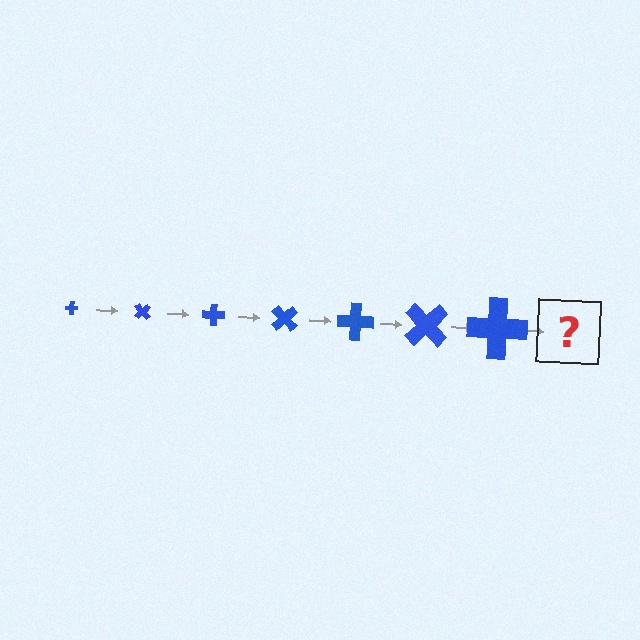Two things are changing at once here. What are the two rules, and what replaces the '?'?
The two rules are that the cross grows larger each step and it rotates 45 degrees each step. The '?' should be a cross, larger than the previous one and rotated 315 degrees from the start.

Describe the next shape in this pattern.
It should be a cross, larger than the previous one and rotated 315 degrees from the start.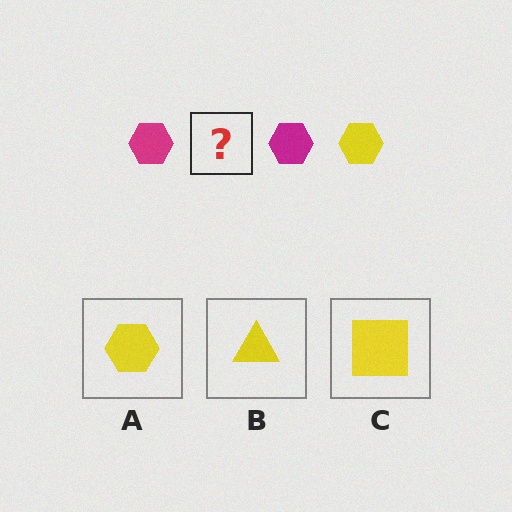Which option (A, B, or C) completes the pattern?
A.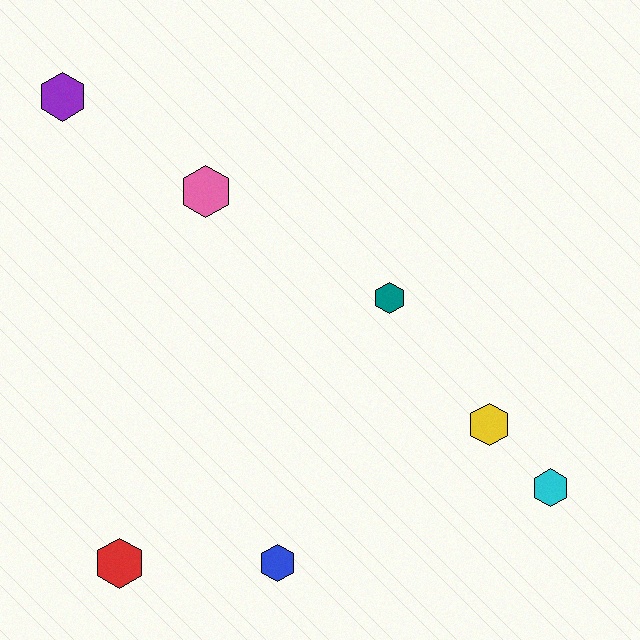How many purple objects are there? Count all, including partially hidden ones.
There is 1 purple object.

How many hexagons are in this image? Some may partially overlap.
There are 7 hexagons.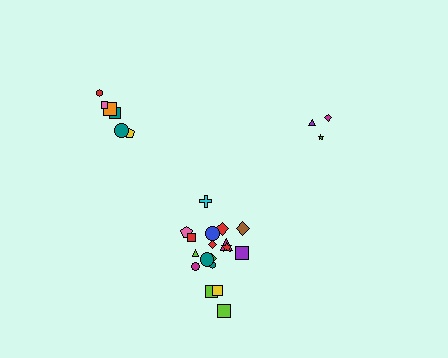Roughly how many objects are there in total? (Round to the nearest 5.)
Roughly 25 objects in total.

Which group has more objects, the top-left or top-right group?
The top-left group.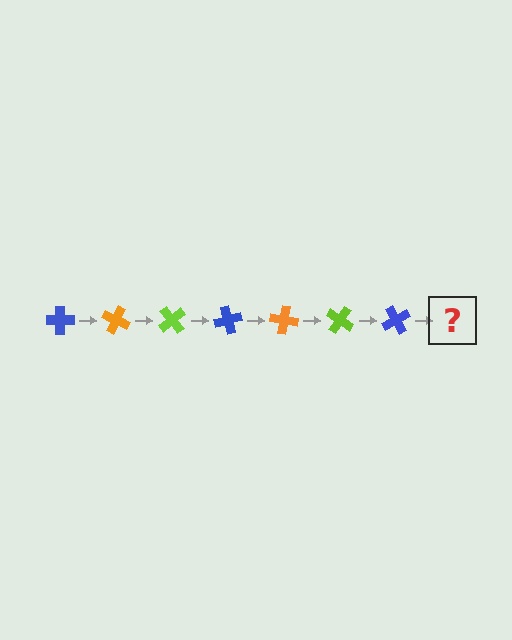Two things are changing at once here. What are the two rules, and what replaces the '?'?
The two rules are that it rotates 25 degrees each step and the color cycles through blue, orange, and lime. The '?' should be an orange cross, rotated 175 degrees from the start.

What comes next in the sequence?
The next element should be an orange cross, rotated 175 degrees from the start.